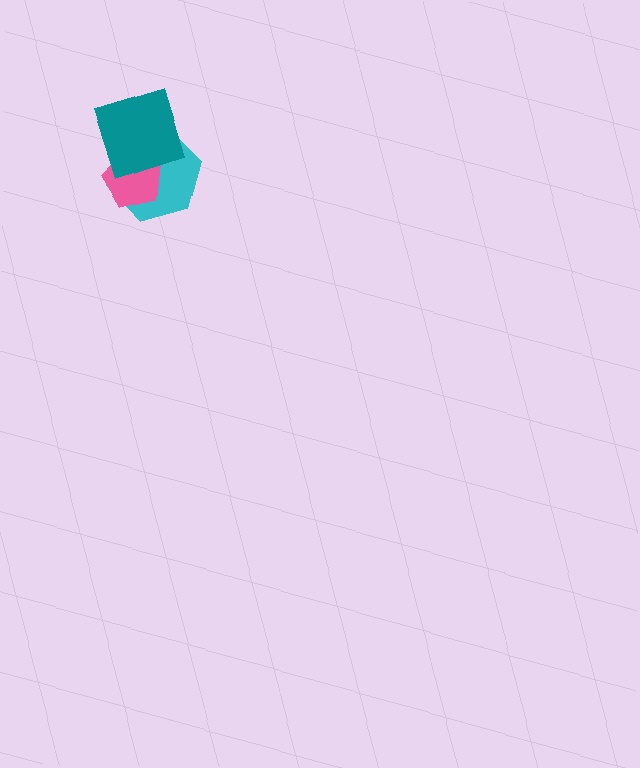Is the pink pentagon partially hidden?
Yes, it is partially covered by another shape.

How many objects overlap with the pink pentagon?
2 objects overlap with the pink pentagon.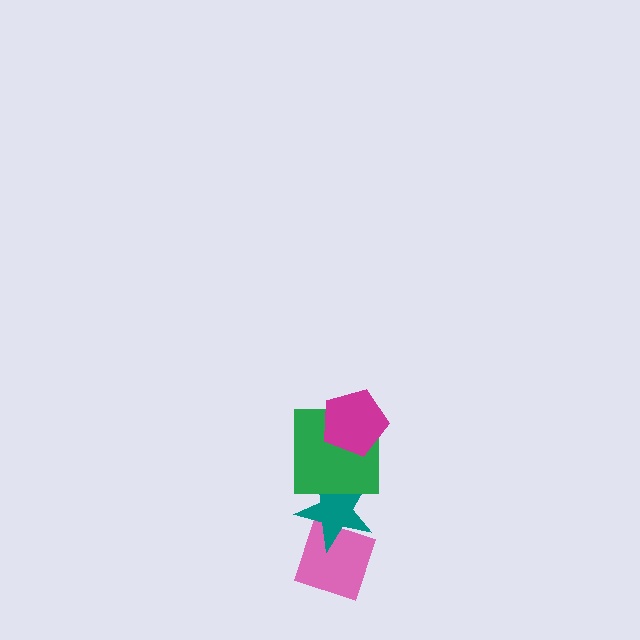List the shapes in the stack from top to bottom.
From top to bottom: the magenta pentagon, the green square, the teal star, the pink diamond.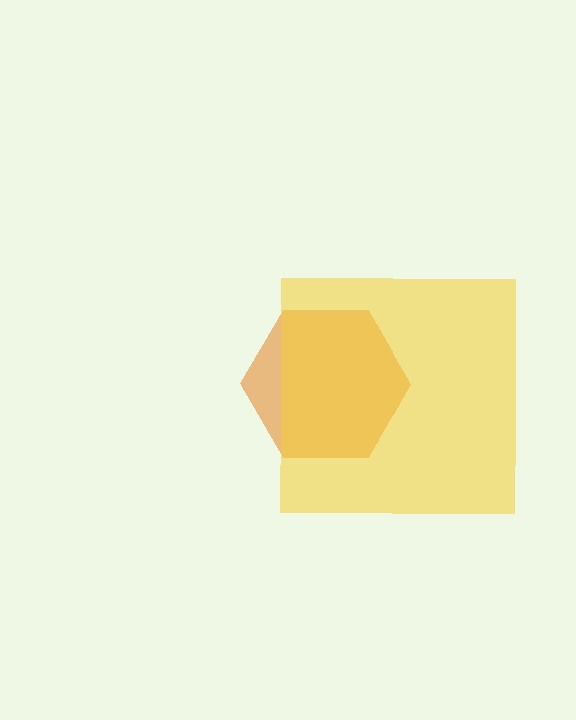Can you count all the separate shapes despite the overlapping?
Yes, there are 2 separate shapes.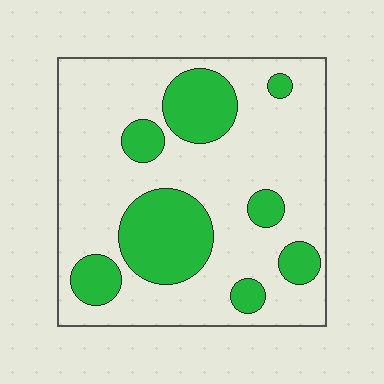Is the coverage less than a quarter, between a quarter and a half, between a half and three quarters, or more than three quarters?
Between a quarter and a half.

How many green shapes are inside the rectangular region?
8.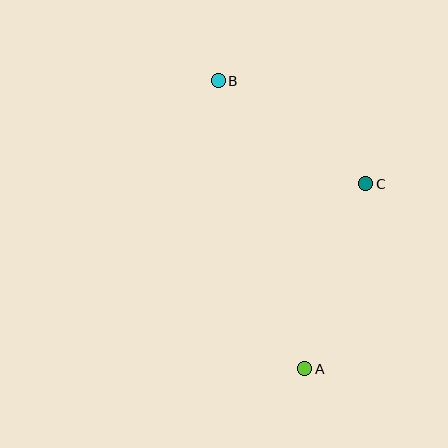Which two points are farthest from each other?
Points A and B are farthest from each other.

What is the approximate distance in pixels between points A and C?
The distance between A and C is approximately 195 pixels.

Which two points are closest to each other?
Points B and C are closest to each other.